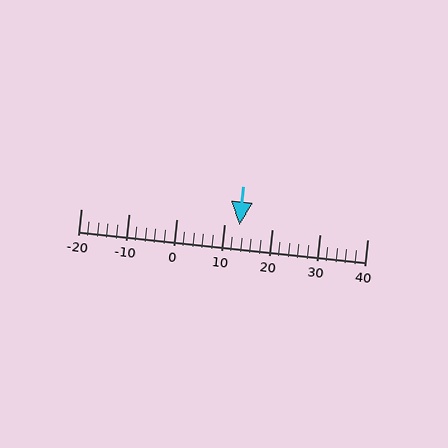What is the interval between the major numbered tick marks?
The major tick marks are spaced 10 units apart.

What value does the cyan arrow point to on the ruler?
The cyan arrow points to approximately 13.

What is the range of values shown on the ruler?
The ruler shows values from -20 to 40.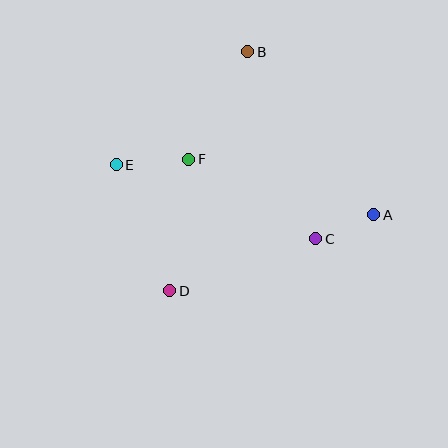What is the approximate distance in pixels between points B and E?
The distance between B and E is approximately 173 pixels.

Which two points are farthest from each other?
Points A and E are farthest from each other.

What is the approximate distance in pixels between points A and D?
The distance between A and D is approximately 217 pixels.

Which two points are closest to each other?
Points A and C are closest to each other.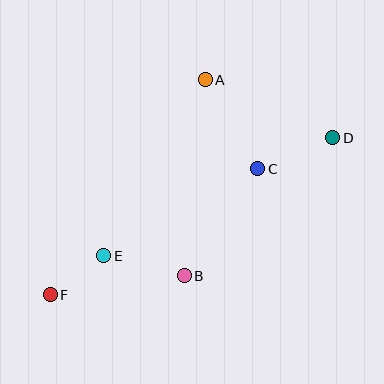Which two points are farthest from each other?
Points D and F are farthest from each other.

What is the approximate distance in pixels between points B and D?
The distance between B and D is approximately 203 pixels.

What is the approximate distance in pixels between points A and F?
The distance between A and F is approximately 265 pixels.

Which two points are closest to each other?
Points E and F are closest to each other.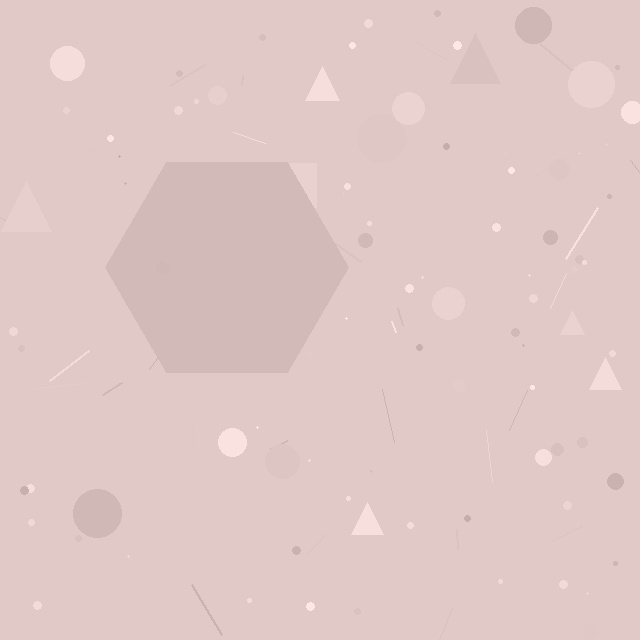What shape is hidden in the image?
A hexagon is hidden in the image.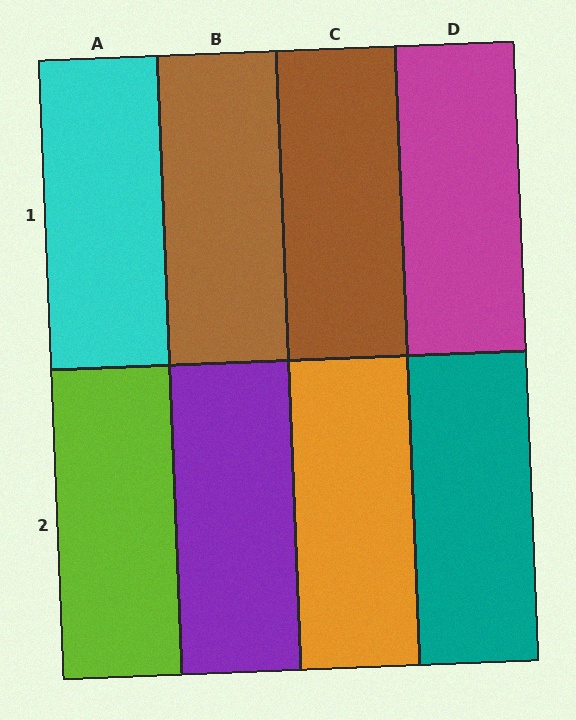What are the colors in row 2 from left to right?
Lime, purple, orange, teal.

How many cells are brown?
2 cells are brown.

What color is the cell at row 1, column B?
Brown.